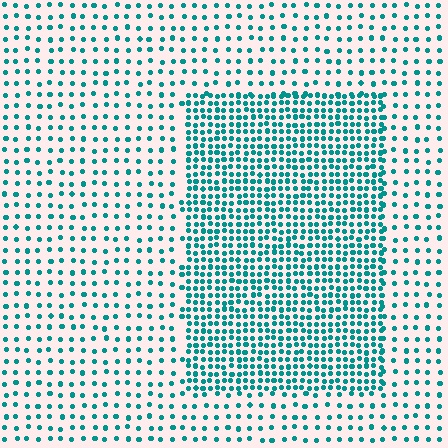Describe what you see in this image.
The image contains small teal elements arranged at two different densities. A rectangle-shaped region is visible where the elements are more densely packed than the surrounding area.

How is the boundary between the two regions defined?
The boundary is defined by a change in element density (approximately 2.4x ratio). All elements are the same color, size, and shape.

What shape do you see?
I see a rectangle.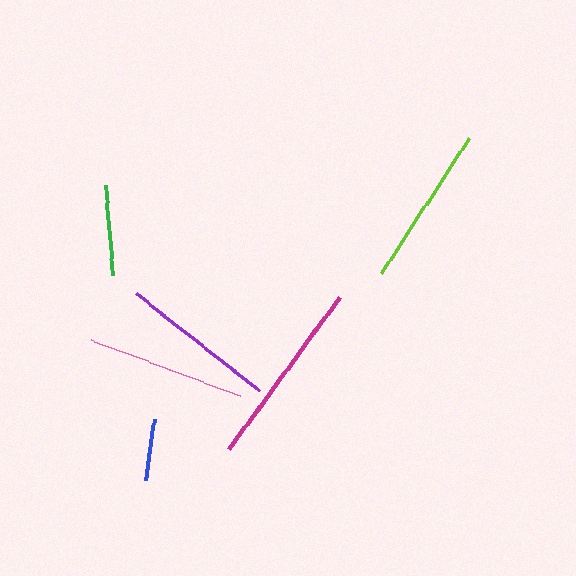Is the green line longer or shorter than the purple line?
The purple line is longer than the green line.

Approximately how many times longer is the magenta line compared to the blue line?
The magenta line is approximately 3.0 times the length of the blue line.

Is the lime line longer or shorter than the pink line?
The lime line is longer than the pink line.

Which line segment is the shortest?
The blue line is the shortest at approximately 62 pixels.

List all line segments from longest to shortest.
From longest to shortest: magenta, lime, pink, purple, green, blue.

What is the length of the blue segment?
The blue segment is approximately 62 pixels long.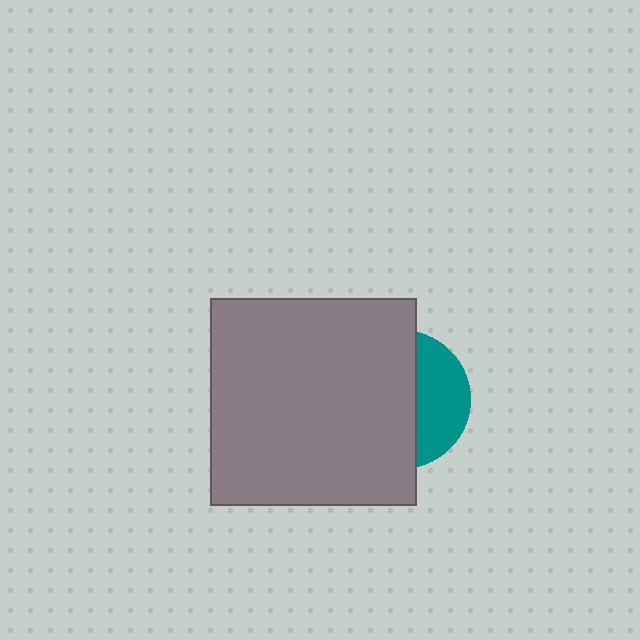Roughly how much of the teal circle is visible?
A small part of it is visible (roughly 35%).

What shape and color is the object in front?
The object in front is a gray square.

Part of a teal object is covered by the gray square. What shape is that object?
It is a circle.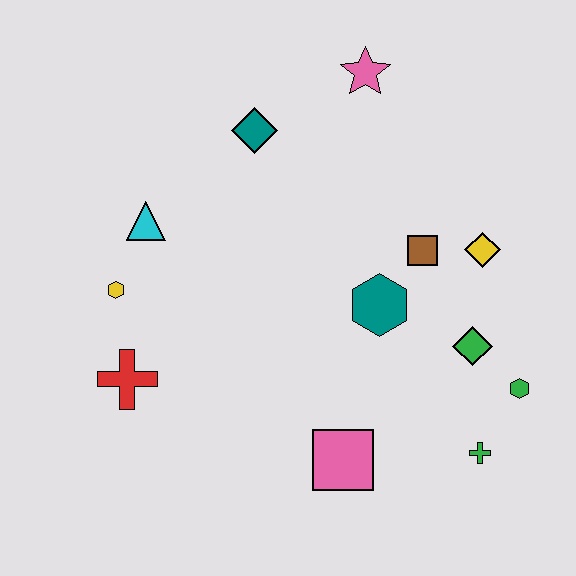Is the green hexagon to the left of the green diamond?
No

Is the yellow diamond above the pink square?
Yes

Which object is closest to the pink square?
The green cross is closest to the pink square.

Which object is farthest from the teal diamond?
The green cross is farthest from the teal diamond.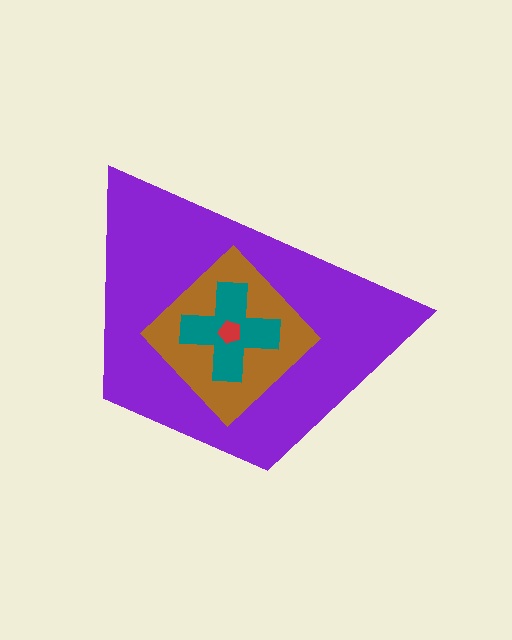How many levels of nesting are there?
4.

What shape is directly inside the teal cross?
The red pentagon.